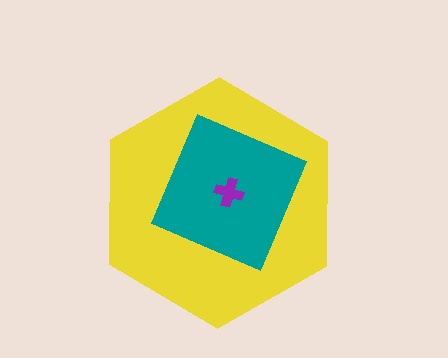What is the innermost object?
The purple cross.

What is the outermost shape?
The yellow hexagon.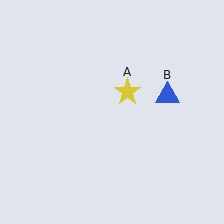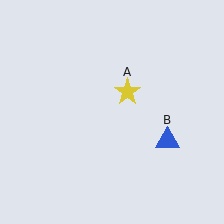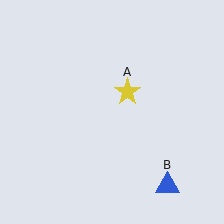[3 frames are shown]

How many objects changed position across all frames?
1 object changed position: blue triangle (object B).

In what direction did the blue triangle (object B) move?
The blue triangle (object B) moved down.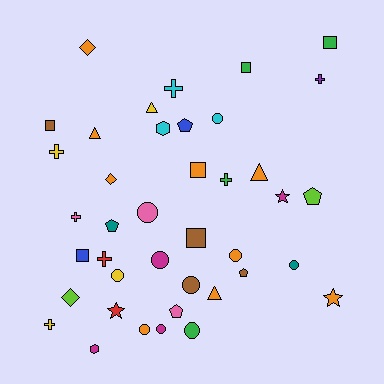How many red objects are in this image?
There are 2 red objects.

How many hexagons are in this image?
There are 2 hexagons.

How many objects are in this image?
There are 40 objects.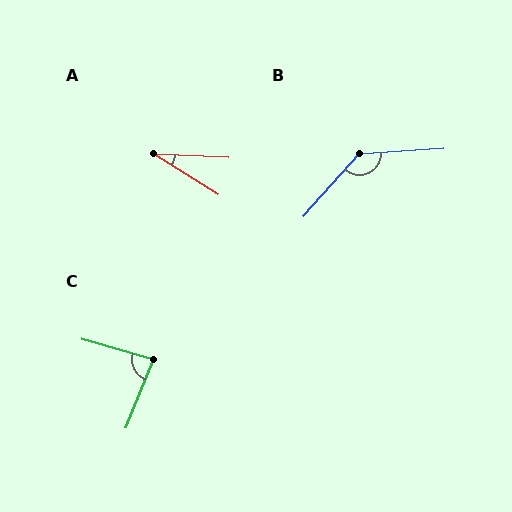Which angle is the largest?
B, at approximately 136 degrees.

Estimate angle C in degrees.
Approximately 84 degrees.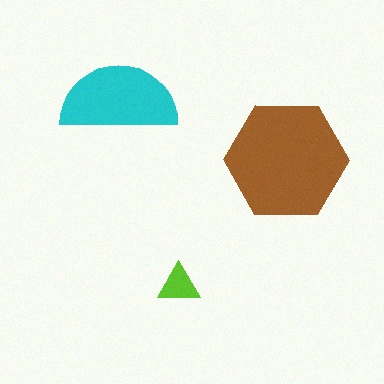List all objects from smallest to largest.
The lime triangle, the cyan semicircle, the brown hexagon.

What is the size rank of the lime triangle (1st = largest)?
3rd.